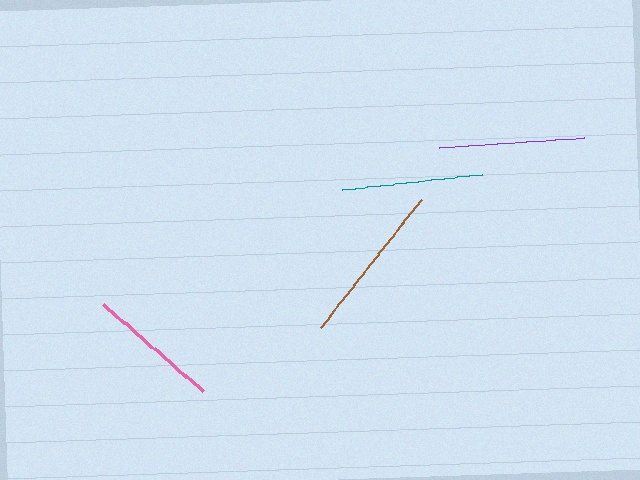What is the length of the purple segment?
The purple segment is approximately 145 pixels long.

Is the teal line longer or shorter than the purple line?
The purple line is longer than the teal line.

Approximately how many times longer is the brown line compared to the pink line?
The brown line is approximately 1.2 times the length of the pink line.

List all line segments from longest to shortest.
From longest to shortest: brown, purple, teal, pink.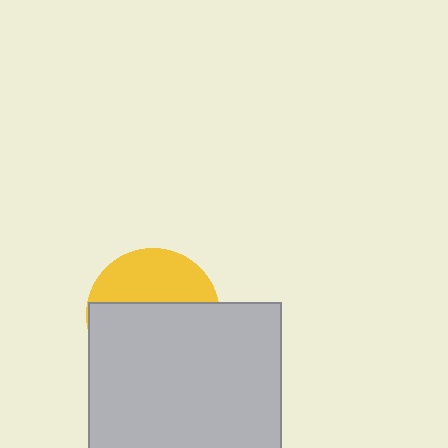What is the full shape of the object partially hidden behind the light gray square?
The partially hidden object is a yellow circle.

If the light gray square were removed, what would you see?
You would see the complete yellow circle.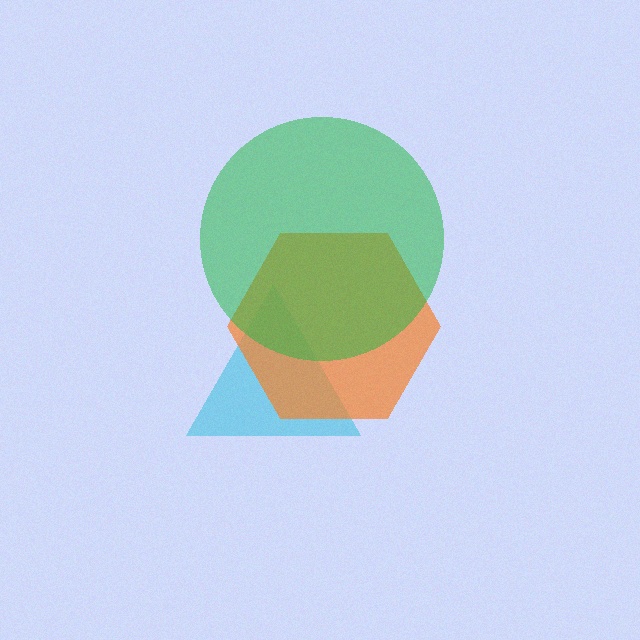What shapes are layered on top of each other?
The layered shapes are: a cyan triangle, an orange hexagon, a green circle.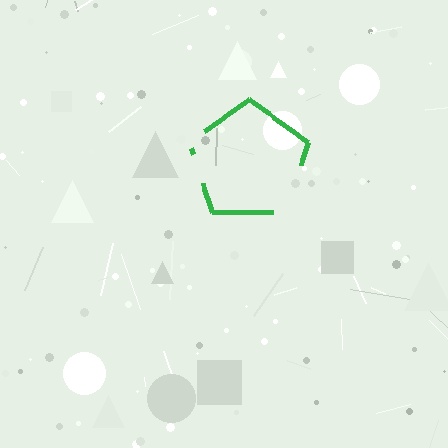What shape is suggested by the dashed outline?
The dashed outline suggests a pentagon.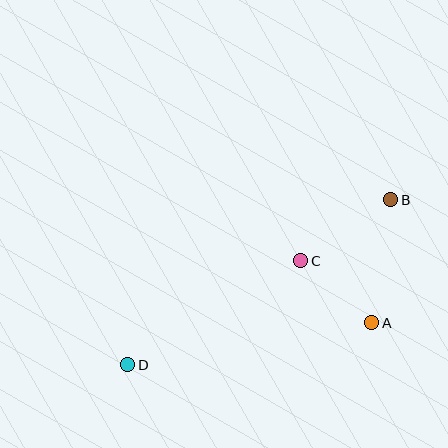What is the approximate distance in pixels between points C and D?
The distance between C and D is approximately 202 pixels.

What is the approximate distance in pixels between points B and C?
The distance between B and C is approximately 109 pixels.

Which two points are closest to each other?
Points A and C are closest to each other.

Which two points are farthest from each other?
Points B and D are farthest from each other.